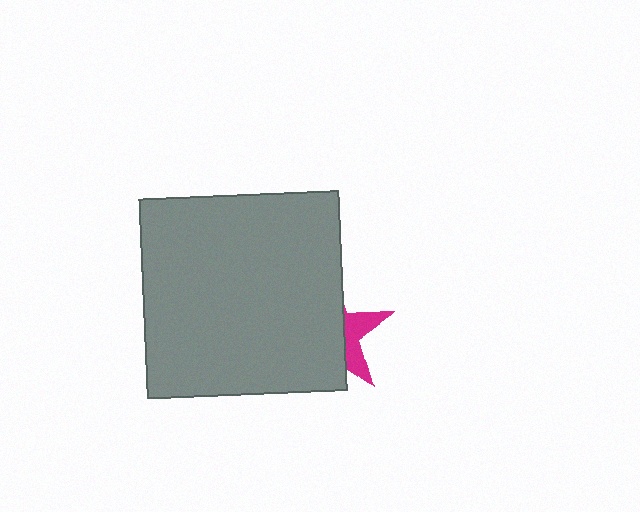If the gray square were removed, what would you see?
You would see the complete magenta star.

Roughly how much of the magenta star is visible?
A small part of it is visible (roughly 31%).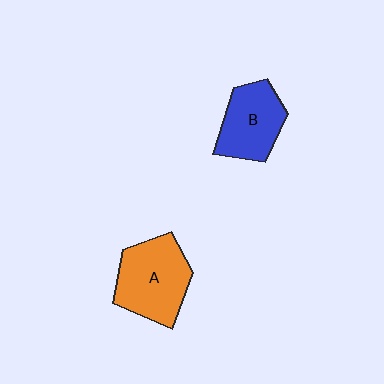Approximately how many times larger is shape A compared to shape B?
Approximately 1.2 times.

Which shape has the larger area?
Shape A (orange).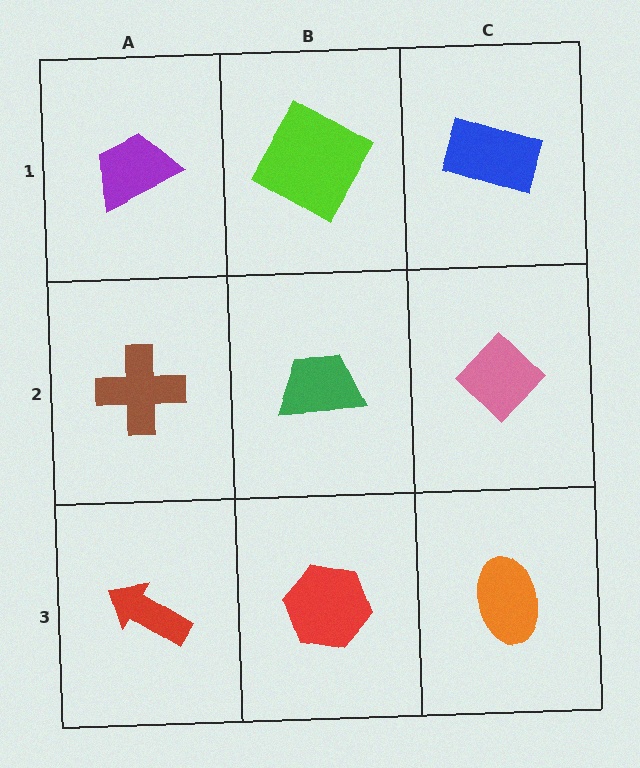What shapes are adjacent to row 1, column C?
A pink diamond (row 2, column C), a lime square (row 1, column B).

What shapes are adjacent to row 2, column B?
A lime square (row 1, column B), a red hexagon (row 3, column B), a brown cross (row 2, column A), a pink diamond (row 2, column C).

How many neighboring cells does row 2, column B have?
4.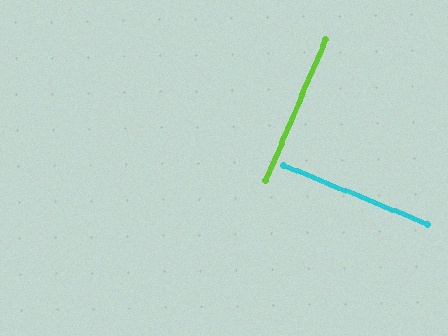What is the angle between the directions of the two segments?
Approximately 89 degrees.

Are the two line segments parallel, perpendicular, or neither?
Perpendicular — they meet at approximately 89°.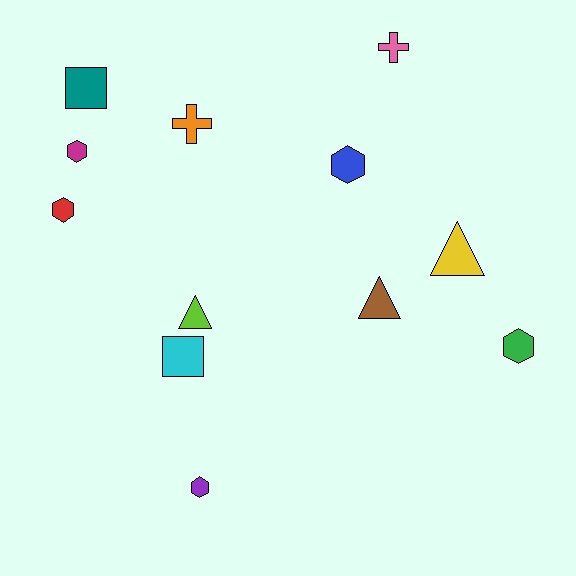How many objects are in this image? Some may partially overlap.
There are 12 objects.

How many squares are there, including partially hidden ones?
There are 2 squares.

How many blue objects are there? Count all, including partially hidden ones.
There is 1 blue object.